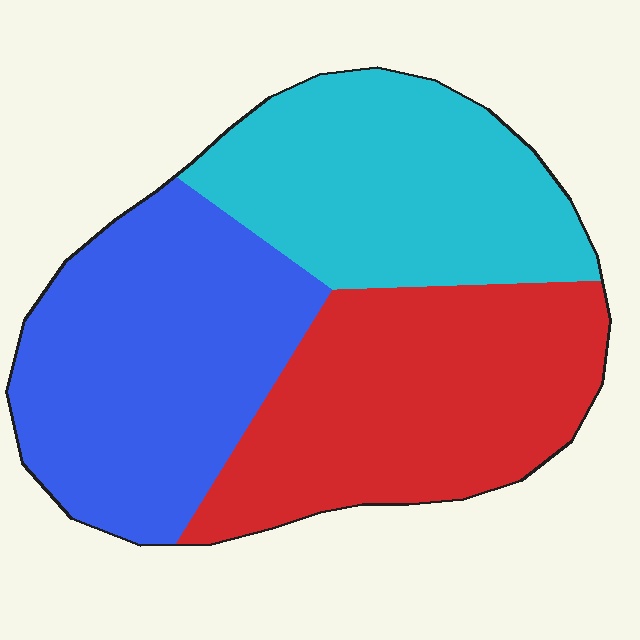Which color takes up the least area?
Cyan, at roughly 30%.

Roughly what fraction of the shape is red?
Red takes up about one third (1/3) of the shape.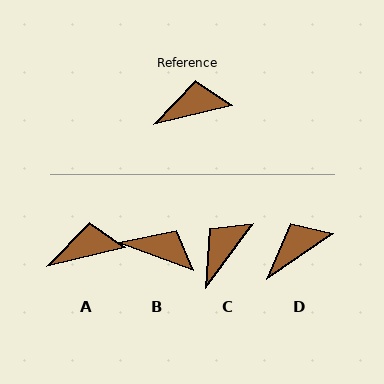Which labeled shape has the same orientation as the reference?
A.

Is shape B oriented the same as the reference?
No, it is off by about 33 degrees.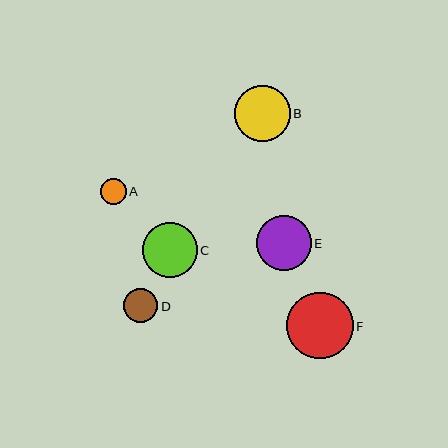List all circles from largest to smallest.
From largest to smallest: F, E, C, B, D, A.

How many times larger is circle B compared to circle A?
Circle B is approximately 2.1 times the size of circle A.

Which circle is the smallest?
Circle A is the smallest with a size of approximately 26 pixels.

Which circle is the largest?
Circle F is the largest with a size of approximately 67 pixels.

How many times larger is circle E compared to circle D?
Circle E is approximately 1.6 times the size of circle D.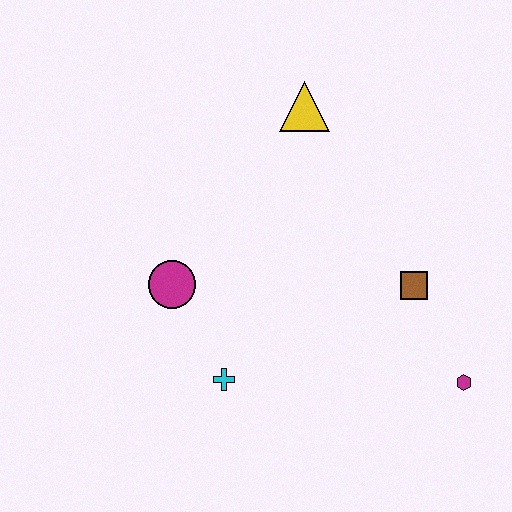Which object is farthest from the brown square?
The magenta circle is farthest from the brown square.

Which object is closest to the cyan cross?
The magenta circle is closest to the cyan cross.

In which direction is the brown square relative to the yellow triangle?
The brown square is below the yellow triangle.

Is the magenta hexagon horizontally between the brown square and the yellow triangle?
No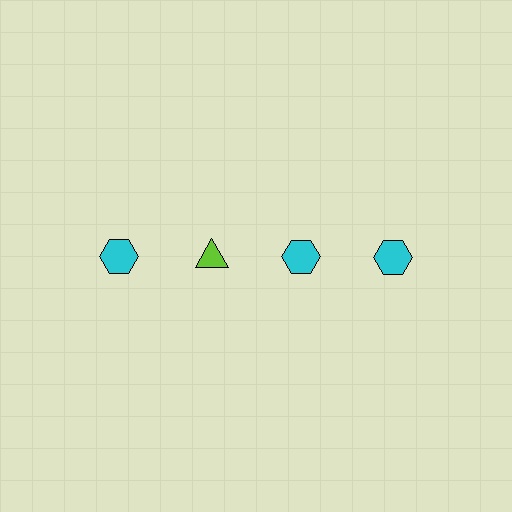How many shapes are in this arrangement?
There are 4 shapes arranged in a grid pattern.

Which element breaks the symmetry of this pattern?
The lime triangle in the top row, second from left column breaks the symmetry. All other shapes are cyan hexagons.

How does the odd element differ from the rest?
It differs in both color (lime instead of cyan) and shape (triangle instead of hexagon).